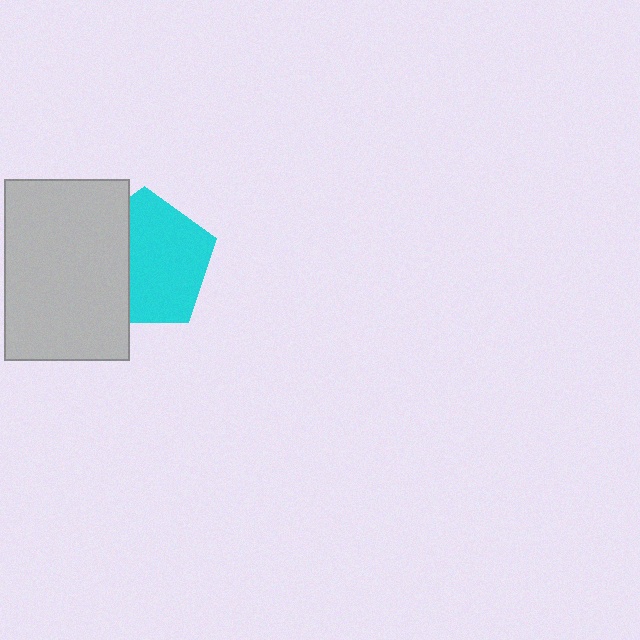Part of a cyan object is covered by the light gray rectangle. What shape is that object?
It is a pentagon.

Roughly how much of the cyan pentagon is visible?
About half of it is visible (roughly 64%).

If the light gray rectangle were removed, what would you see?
You would see the complete cyan pentagon.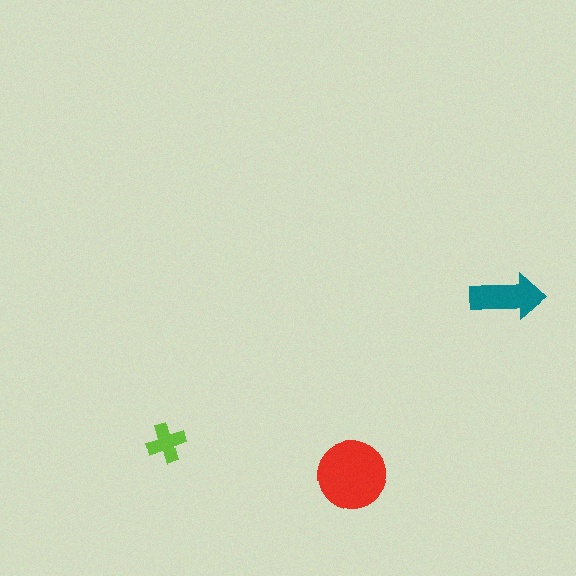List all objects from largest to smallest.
The red circle, the teal arrow, the lime cross.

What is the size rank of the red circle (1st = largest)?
1st.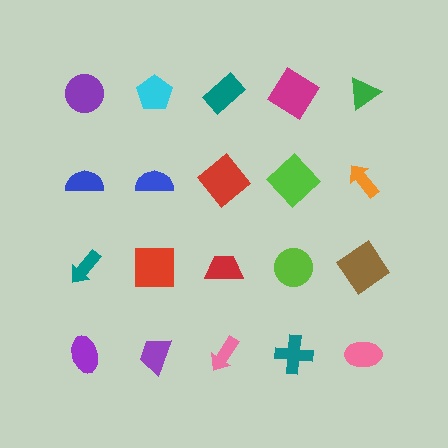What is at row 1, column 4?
A magenta diamond.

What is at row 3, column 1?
A teal arrow.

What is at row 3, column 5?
A brown diamond.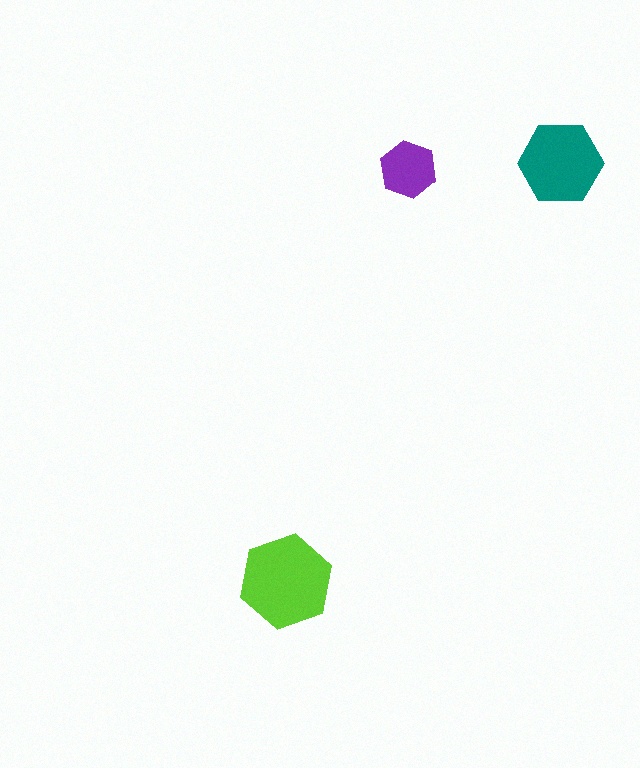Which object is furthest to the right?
The teal hexagon is rightmost.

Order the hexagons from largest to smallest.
the lime one, the teal one, the purple one.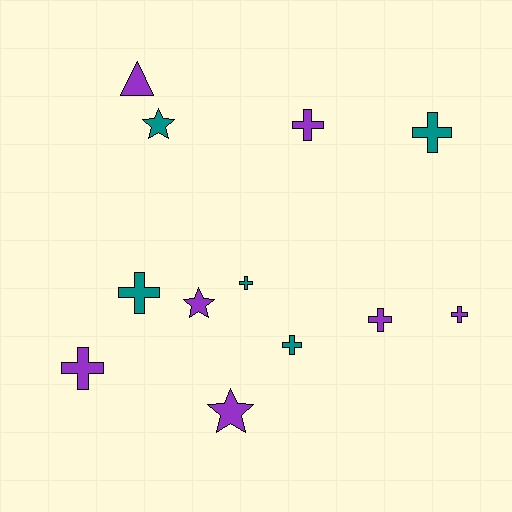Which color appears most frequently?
Purple, with 7 objects.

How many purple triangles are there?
There is 1 purple triangle.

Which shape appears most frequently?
Cross, with 8 objects.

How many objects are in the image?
There are 12 objects.